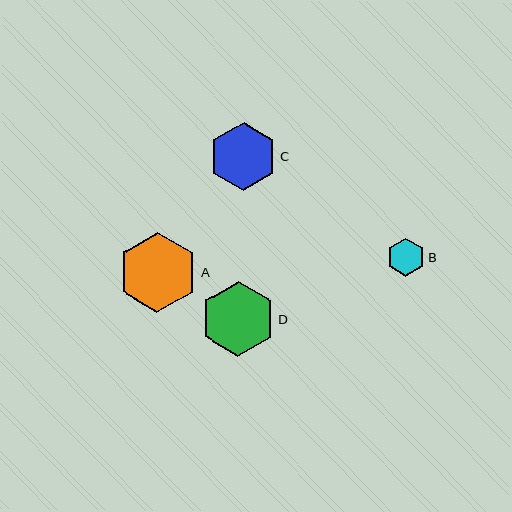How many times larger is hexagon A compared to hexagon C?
Hexagon A is approximately 1.2 times the size of hexagon C.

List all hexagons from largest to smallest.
From largest to smallest: A, D, C, B.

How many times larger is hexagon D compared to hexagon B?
Hexagon D is approximately 1.9 times the size of hexagon B.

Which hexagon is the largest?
Hexagon A is the largest with a size of approximately 79 pixels.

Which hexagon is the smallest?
Hexagon B is the smallest with a size of approximately 38 pixels.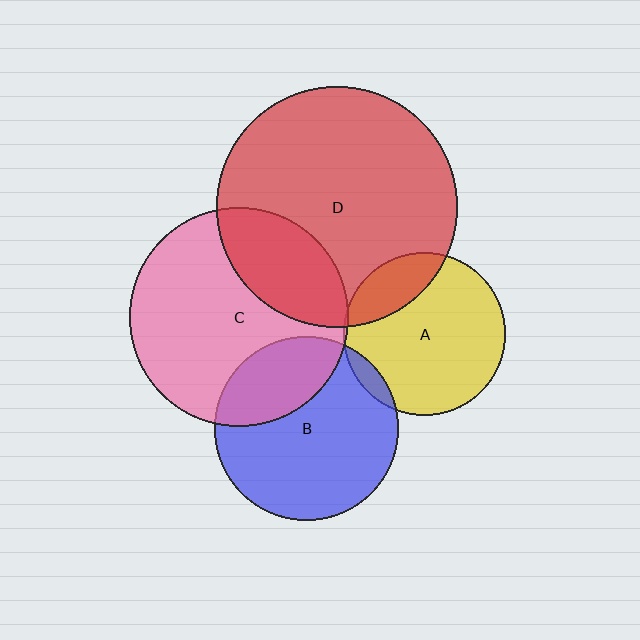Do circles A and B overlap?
Yes.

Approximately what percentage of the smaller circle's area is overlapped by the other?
Approximately 5%.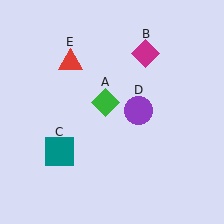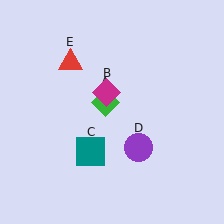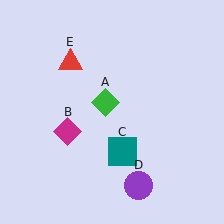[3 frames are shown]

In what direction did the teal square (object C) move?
The teal square (object C) moved right.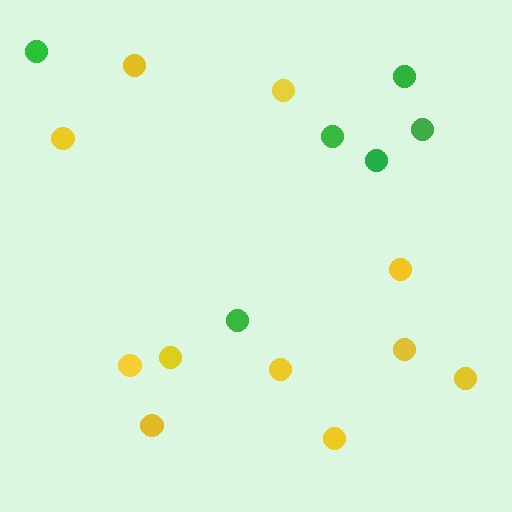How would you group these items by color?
There are 2 groups: one group of green circles (6) and one group of yellow circles (11).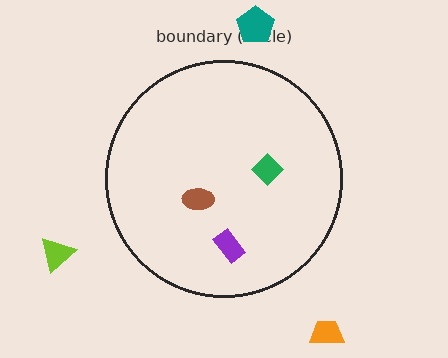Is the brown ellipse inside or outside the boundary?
Inside.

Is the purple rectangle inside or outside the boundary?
Inside.